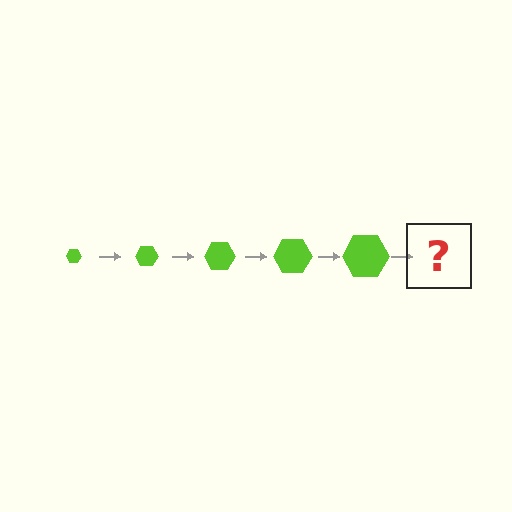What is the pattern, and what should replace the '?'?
The pattern is that the hexagon gets progressively larger each step. The '?' should be a lime hexagon, larger than the previous one.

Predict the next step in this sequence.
The next step is a lime hexagon, larger than the previous one.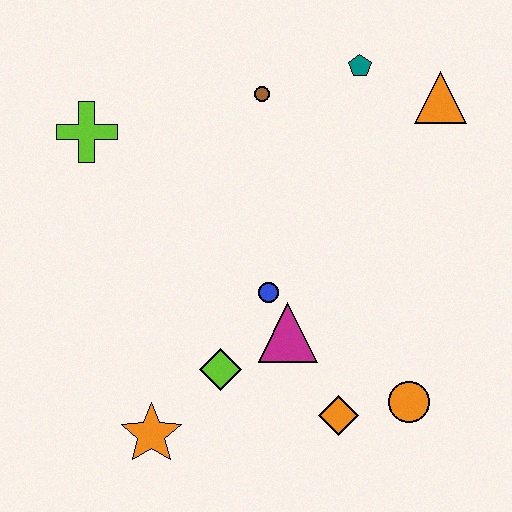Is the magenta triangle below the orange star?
No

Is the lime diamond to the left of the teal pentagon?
Yes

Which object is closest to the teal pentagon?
The orange triangle is closest to the teal pentagon.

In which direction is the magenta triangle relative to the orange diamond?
The magenta triangle is above the orange diamond.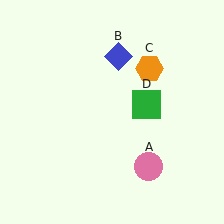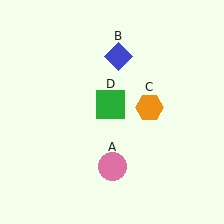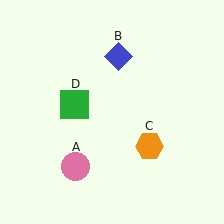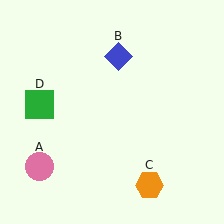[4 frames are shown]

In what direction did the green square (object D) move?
The green square (object D) moved left.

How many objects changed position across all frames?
3 objects changed position: pink circle (object A), orange hexagon (object C), green square (object D).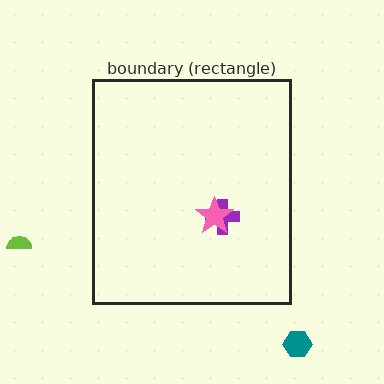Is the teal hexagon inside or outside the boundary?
Outside.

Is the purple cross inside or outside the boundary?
Inside.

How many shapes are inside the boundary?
2 inside, 2 outside.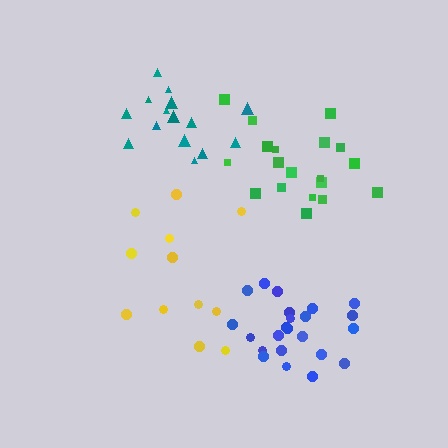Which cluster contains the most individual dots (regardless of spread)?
Blue (23).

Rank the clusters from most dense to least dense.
blue, green, teal, yellow.